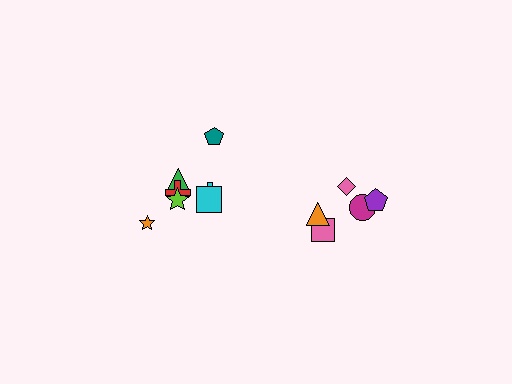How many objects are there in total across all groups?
There are 12 objects.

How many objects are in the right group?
There are 5 objects.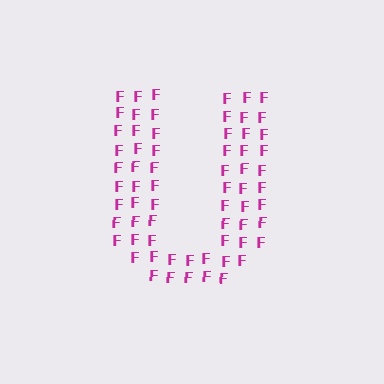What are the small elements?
The small elements are letter F's.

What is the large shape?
The large shape is the letter U.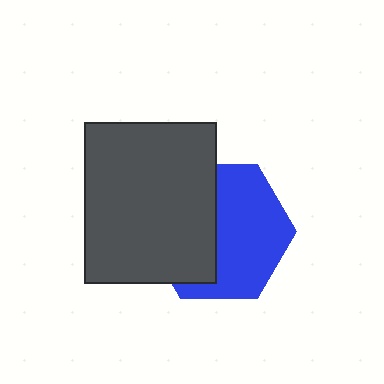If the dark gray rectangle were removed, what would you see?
You would see the complete blue hexagon.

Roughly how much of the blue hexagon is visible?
About half of it is visible (roughly 55%).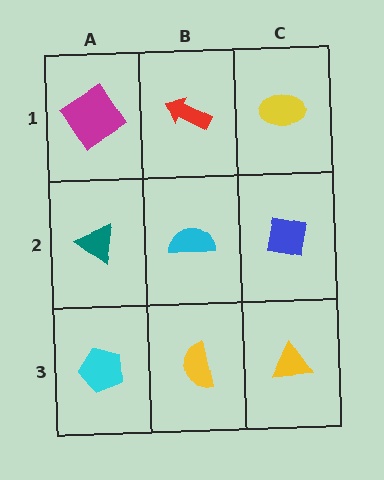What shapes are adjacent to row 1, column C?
A blue square (row 2, column C), a red arrow (row 1, column B).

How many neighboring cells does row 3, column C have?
2.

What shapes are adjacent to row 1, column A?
A teal triangle (row 2, column A), a red arrow (row 1, column B).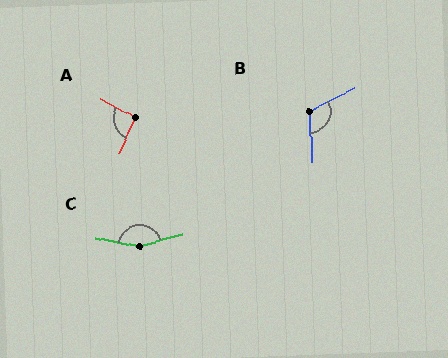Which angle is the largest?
C, at approximately 152 degrees.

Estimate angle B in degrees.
Approximately 114 degrees.